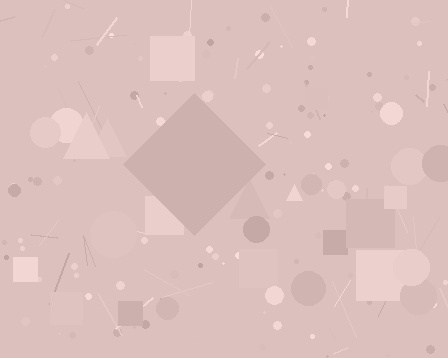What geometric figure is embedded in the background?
A diamond is embedded in the background.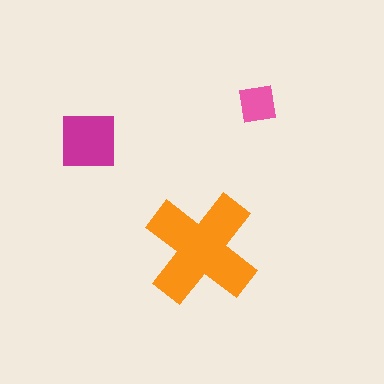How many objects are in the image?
There are 3 objects in the image.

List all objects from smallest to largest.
The pink square, the magenta square, the orange cross.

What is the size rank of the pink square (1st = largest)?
3rd.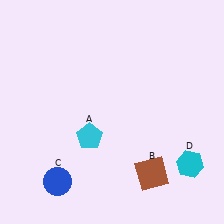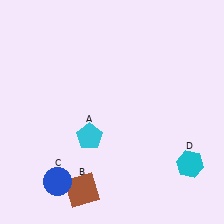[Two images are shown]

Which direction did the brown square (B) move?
The brown square (B) moved left.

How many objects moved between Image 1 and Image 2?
1 object moved between the two images.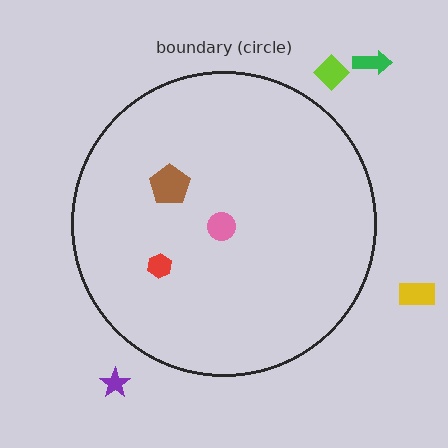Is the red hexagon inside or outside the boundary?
Inside.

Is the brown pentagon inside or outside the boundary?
Inside.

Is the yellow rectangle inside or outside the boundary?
Outside.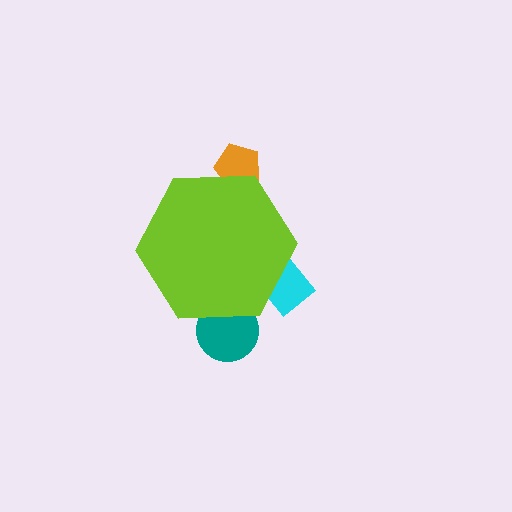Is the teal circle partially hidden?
Yes, the teal circle is partially hidden behind the lime hexagon.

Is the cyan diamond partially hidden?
Yes, the cyan diamond is partially hidden behind the lime hexagon.